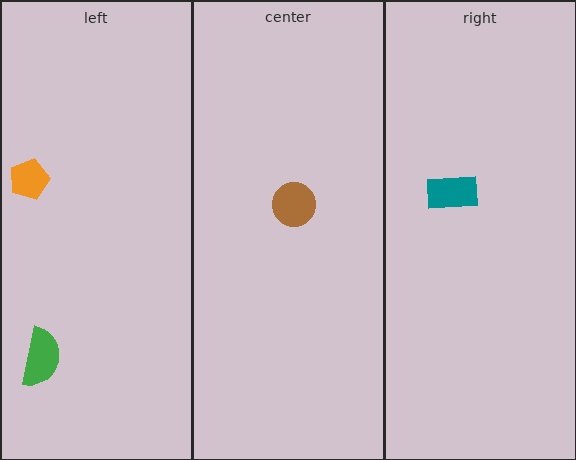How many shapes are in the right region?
1.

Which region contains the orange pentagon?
The left region.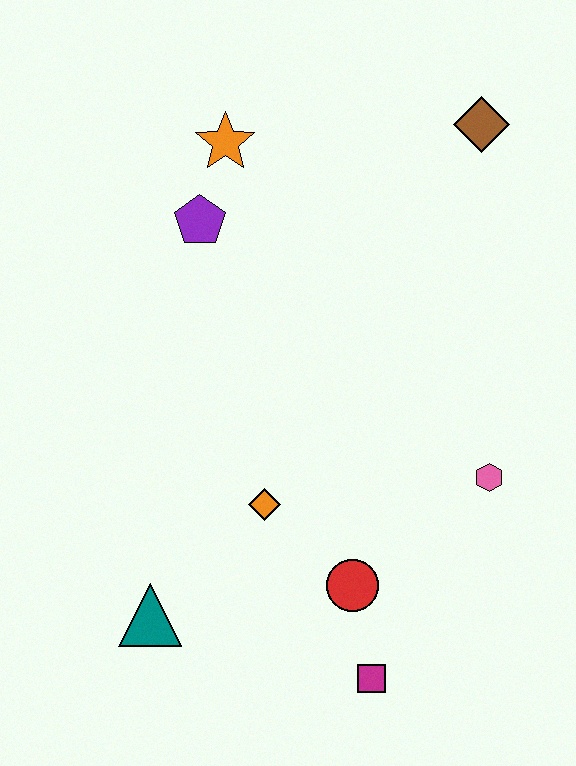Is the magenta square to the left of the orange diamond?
No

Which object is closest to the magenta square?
The red circle is closest to the magenta square.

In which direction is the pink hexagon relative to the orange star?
The pink hexagon is below the orange star.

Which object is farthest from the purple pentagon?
The magenta square is farthest from the purple pentagon.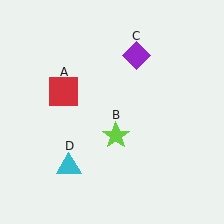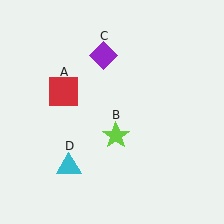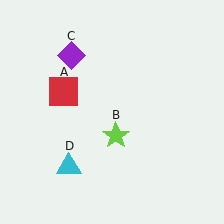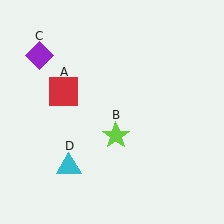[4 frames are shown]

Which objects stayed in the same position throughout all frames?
Red square (object A) and lime star (object B) and cyan triangle (object D) remained stationary.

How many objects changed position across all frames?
1 object changed position: purple diamond (object C).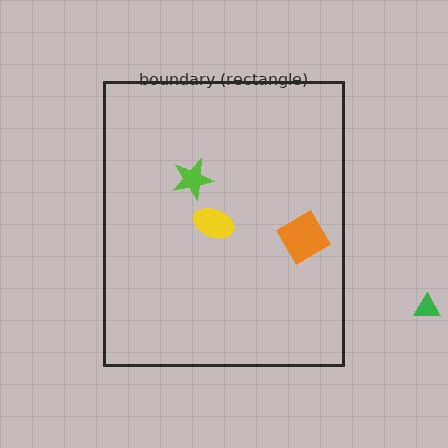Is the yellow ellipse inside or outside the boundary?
Inside.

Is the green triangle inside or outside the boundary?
Outside.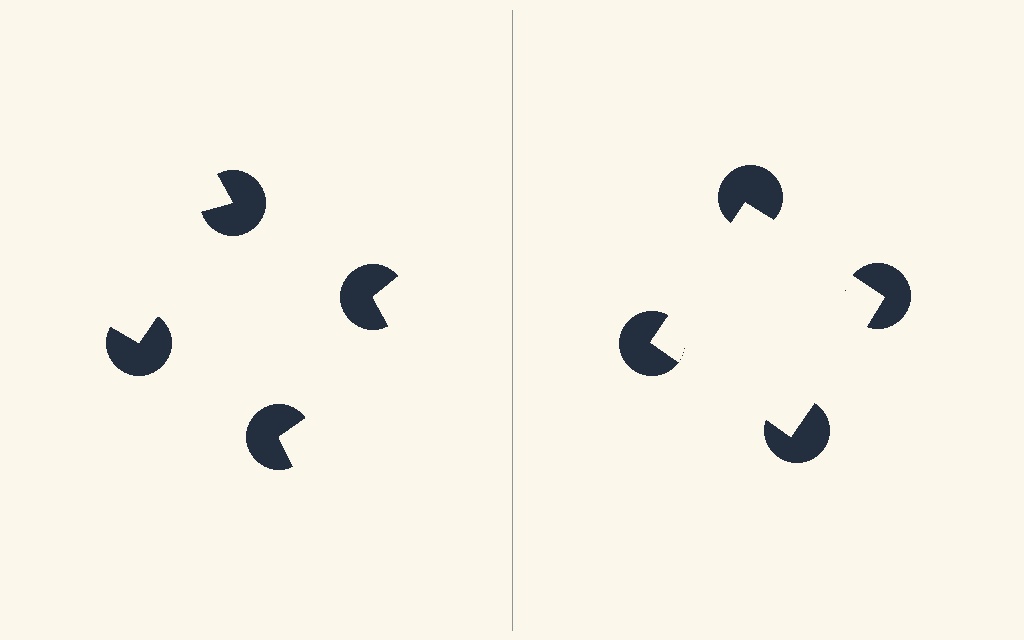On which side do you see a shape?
An illusory square appears on the right side. On the left side the wedge cuts are rotated, so no coherent shape forms.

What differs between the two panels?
The pac-man discs are positioned identically on both sides; only the wedge orientations differ. On the right they align to a square; on the left they are misaligned.